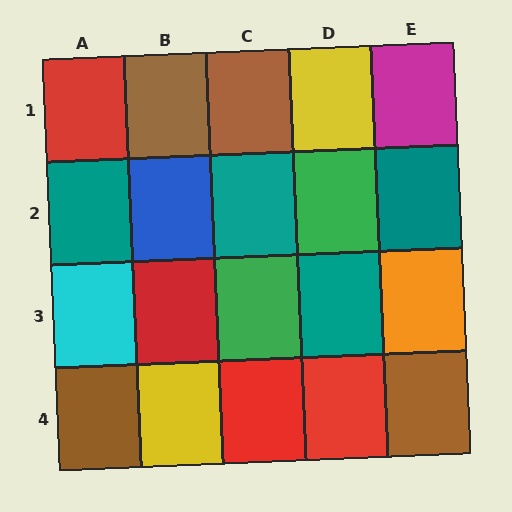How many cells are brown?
4 cells are brown.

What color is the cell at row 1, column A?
Red.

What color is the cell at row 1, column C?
Brown.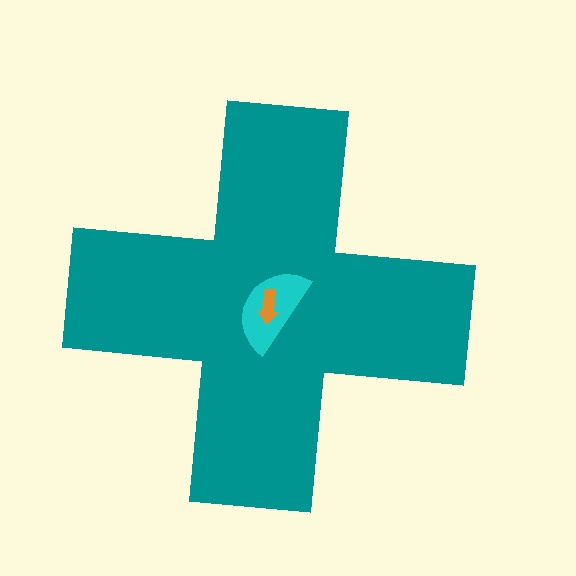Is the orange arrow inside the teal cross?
Yes.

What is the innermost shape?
The orange arrow.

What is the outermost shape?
The teal cross.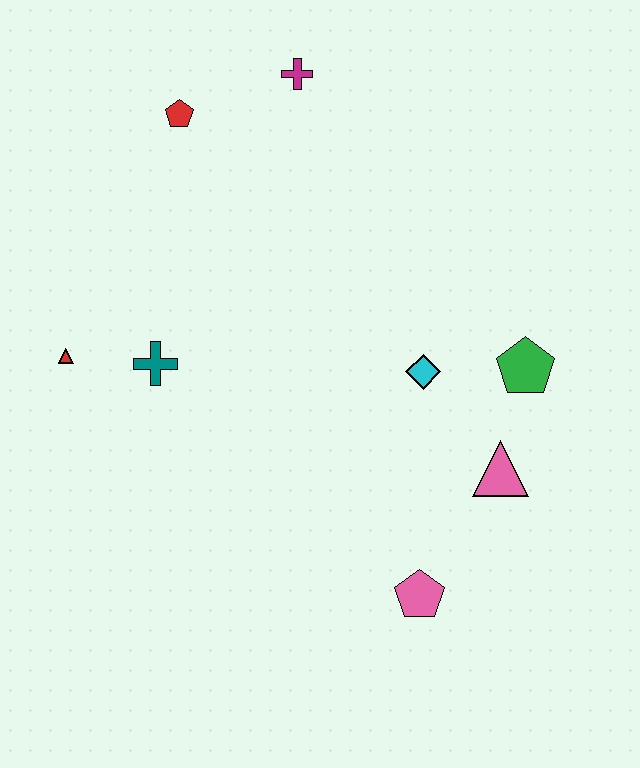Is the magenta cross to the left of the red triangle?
No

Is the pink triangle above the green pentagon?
No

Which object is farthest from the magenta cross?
The pink pentagon is farthest from the magenta cross.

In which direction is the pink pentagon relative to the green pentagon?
The pink pentagon is below the green pentagon.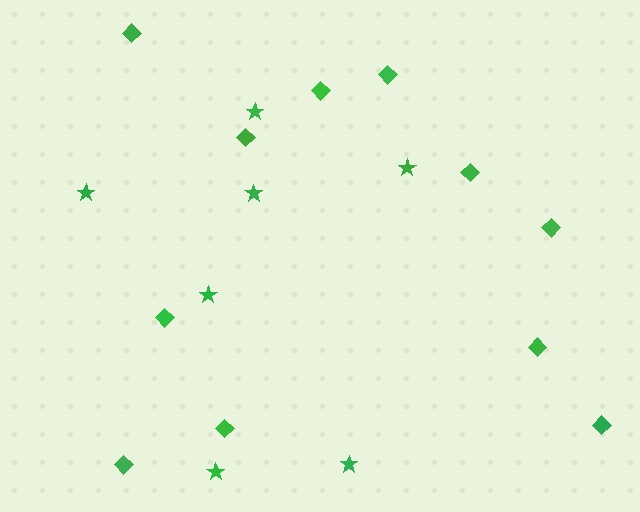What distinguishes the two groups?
There are 2 groups: one group of stars (7) and one group of diamonds (11).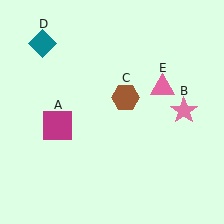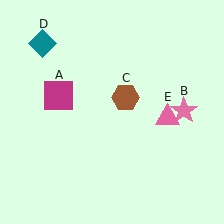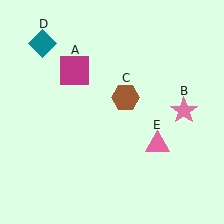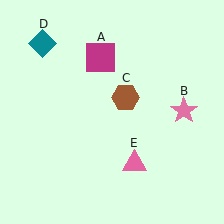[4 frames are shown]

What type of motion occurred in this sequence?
The magenta square (object A), pink triangle (object E) rotated clockwise around the center of the scene.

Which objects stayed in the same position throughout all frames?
Pink star (object B) and brown hexagon (object C) and teal diamond (object D) remained stationary.